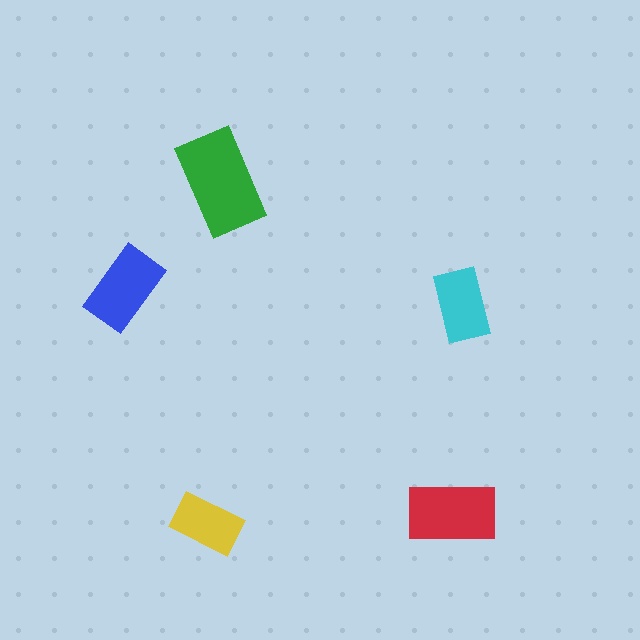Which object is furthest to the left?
The blue rectangle is leftmost.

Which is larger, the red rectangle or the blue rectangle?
The red one.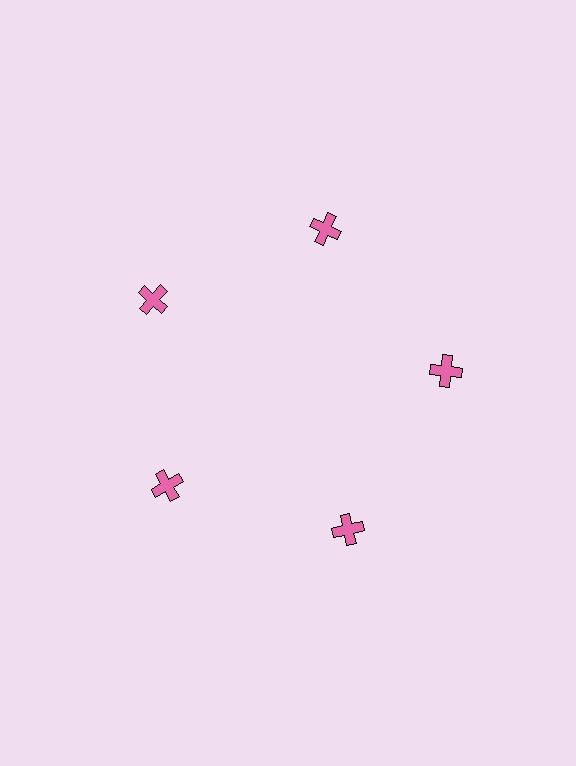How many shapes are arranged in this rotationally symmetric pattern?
There are 5 shapes, arranged in 5 groups of 1.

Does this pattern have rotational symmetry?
Yes, this pattern has 5-fold rotational symmetry. It looks the same after rotating 72 degrees around the center.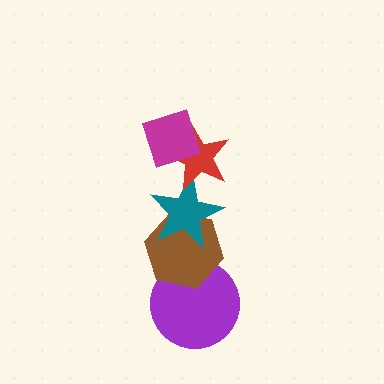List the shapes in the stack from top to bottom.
From top to bottom: the magenta diamond, the red star, the teal star, the brown hexagon, the purple circle.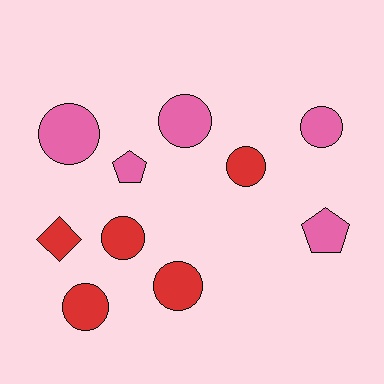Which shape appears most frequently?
Circle, with 7 objects.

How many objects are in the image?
There are 10 objects.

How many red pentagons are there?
There are no red pentagons.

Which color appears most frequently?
Pink, with 5 objects.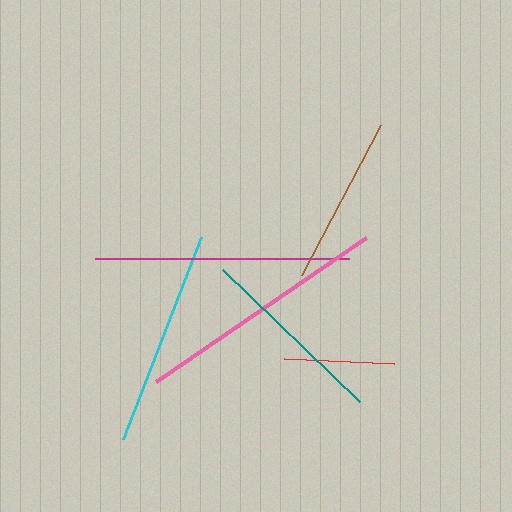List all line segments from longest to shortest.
From longest to shortest: pink, magenta, cyan, teal, brown, red.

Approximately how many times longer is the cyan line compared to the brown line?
The cyan line is approximately 1.3 times the length of the brown line.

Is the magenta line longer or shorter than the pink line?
The pink line is longer than the magenta line.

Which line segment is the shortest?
The red line is the shortest at approximately 110 pixels.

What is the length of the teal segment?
The teal segment is approximately 191 pixels long.